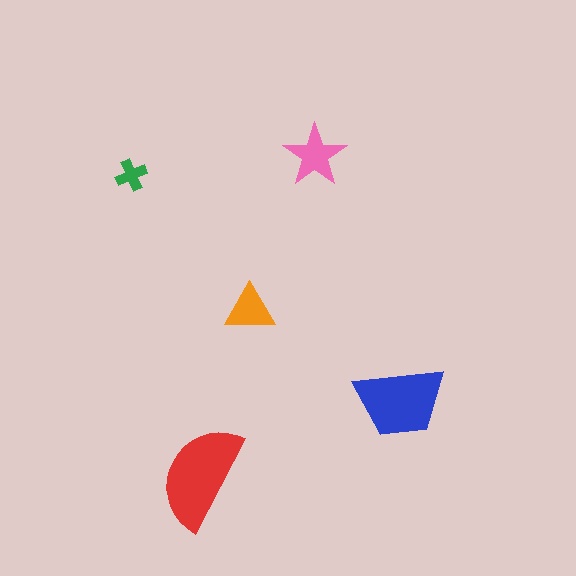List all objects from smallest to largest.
The green cross, the orange triangle, the pink star, the blue trapezoid, the red semicircle.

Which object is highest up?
The pink star is topmost.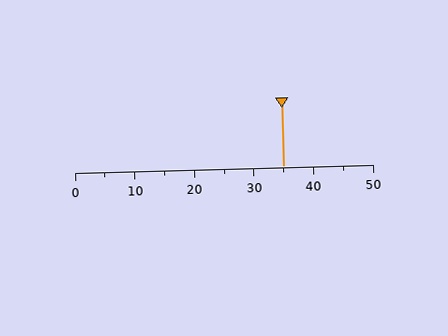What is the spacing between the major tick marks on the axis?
The major ticks are spaced 10 apart.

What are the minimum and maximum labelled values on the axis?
The axis runs from 0 to 50.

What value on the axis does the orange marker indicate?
The marker indicates approximately 35.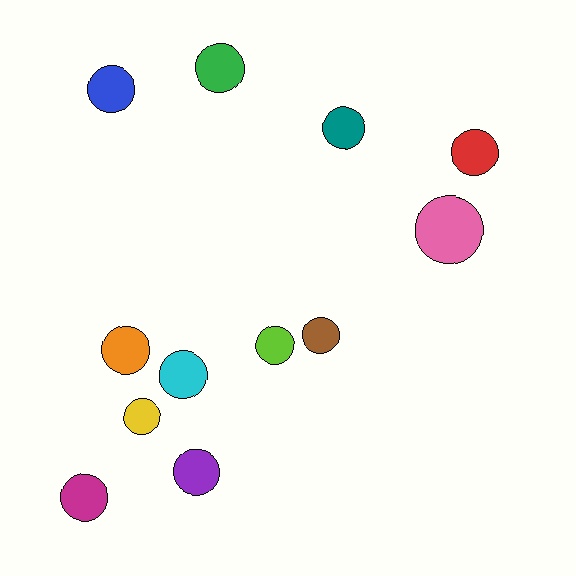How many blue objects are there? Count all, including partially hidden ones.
There is 1 blue object.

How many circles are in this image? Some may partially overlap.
There are 12 circles.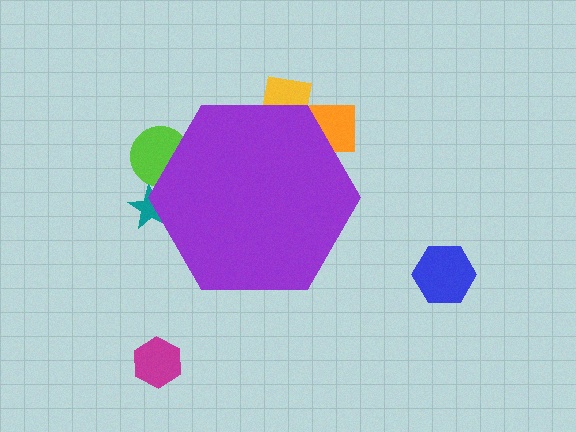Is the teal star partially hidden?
Yes, the teal star is partially hidden behind the purple hexagon.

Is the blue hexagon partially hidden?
No, the blue hexagon is fully visible.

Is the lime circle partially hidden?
Yes, the lime circle is partially hidden behind the purple hexagon.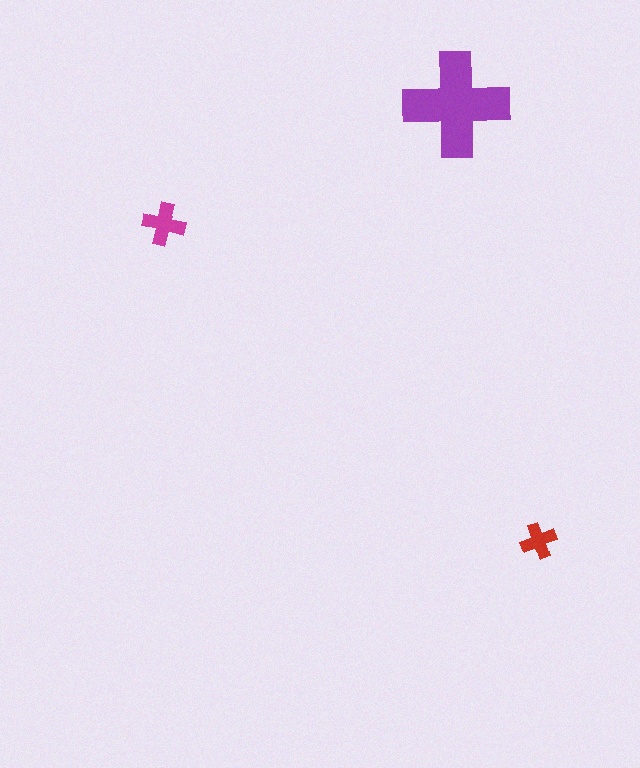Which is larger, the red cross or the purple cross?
The purple one.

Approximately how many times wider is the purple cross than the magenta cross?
About 2.5 times wider.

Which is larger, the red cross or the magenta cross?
The magenta one.